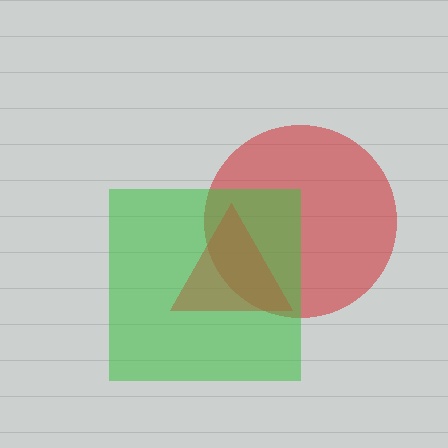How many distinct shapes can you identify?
There are 3 distinct shapes: a red circle, a green square, a brown triangle.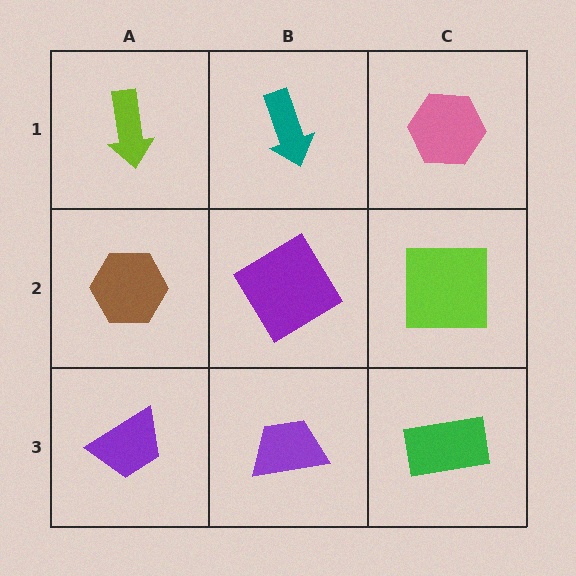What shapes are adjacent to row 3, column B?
A purple diamond (row 2, column B), a purple trapezoid (row 3, column A), a green rectangle (row 3, column C).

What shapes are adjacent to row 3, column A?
A brown hexagon (row 2, column A), a purple trapezoid (row 3, column B).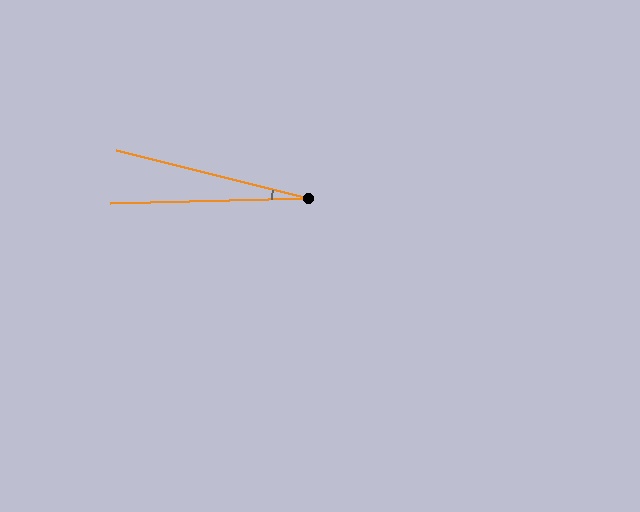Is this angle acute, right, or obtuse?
It is acute.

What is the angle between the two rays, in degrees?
Approximately 16 degrees.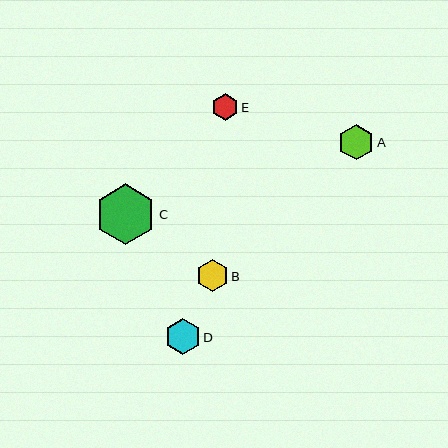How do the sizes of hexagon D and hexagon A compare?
Hexagon D and hexagon A are approximately the same size.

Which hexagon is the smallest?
Hexagon E is the smallest with a size of approximately 27 pixels.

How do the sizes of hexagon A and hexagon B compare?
Hexagon A and hexagon B are approximately the same size.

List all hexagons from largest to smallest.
From largest to smallest: C, D, A, B, E.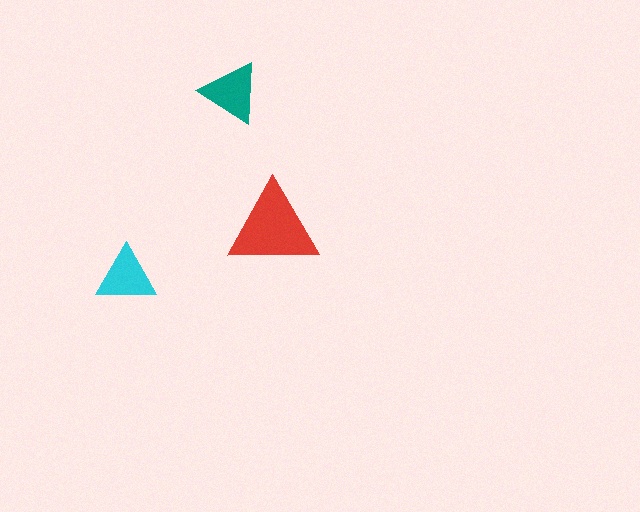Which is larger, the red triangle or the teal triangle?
The red one.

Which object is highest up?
The teal triangle is topmost.